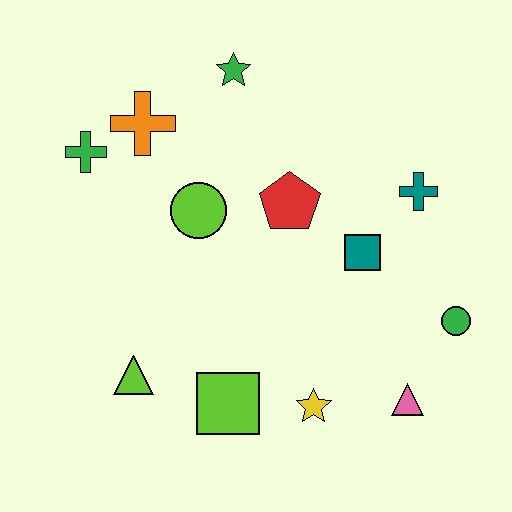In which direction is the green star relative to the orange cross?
The green star is to the right of the orange cross.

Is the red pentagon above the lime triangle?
Yes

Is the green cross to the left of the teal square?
Yes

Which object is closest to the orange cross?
The green cross is closest to the orange cross.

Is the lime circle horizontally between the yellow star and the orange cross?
Yes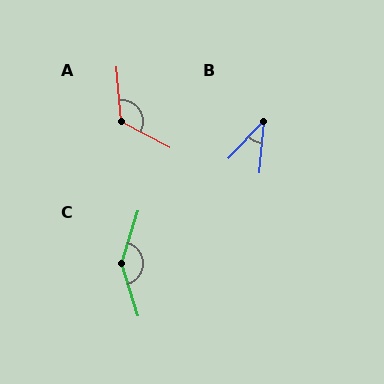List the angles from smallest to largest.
B (38°), A (122°), C (145°).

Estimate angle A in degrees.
Approximately 122 degrees.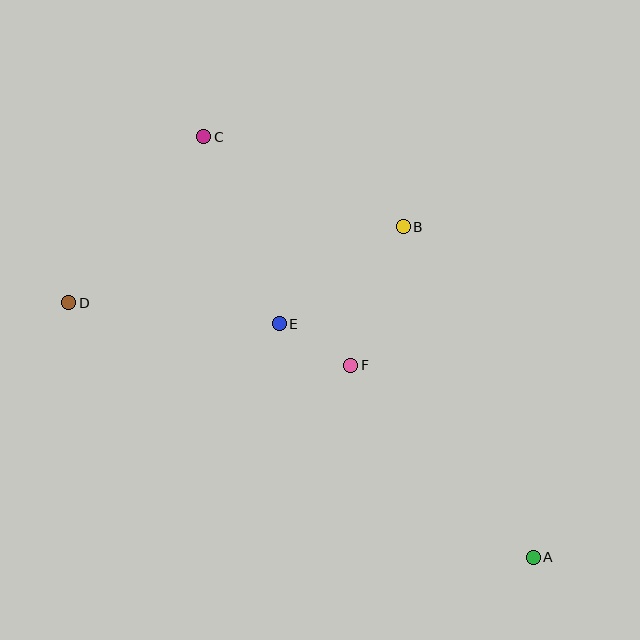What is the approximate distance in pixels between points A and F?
The distance between A and F is approximately 265 pixels.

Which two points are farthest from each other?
Points A and C are farthest from each other.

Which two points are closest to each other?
Points E and F are closest to each other.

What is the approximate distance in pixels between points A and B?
The distance between A and B is approximately 355 pixels.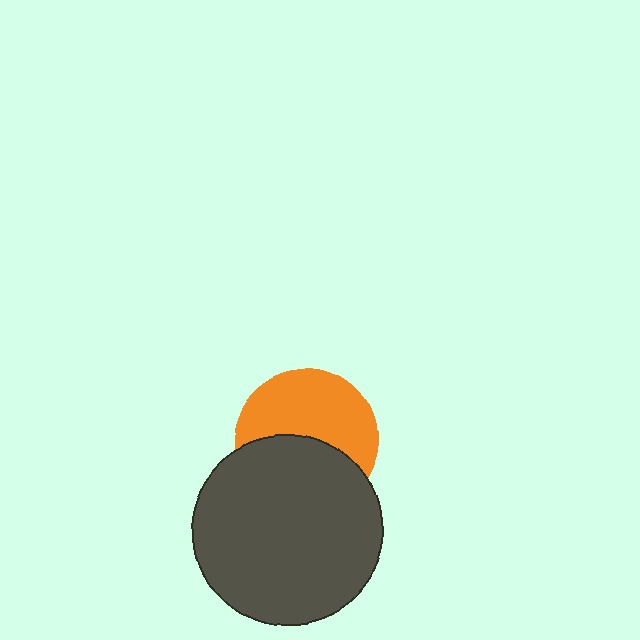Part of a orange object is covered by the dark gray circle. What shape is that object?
It is a circle.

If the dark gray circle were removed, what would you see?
You would see the complete orange circle.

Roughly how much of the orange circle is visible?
About half of it is visible (roughly 55%).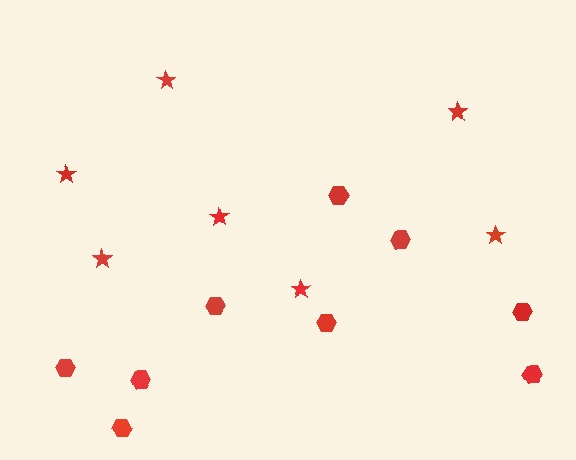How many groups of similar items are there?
There are 2 groups: one group of hexagons (9) and one group of stars (7).